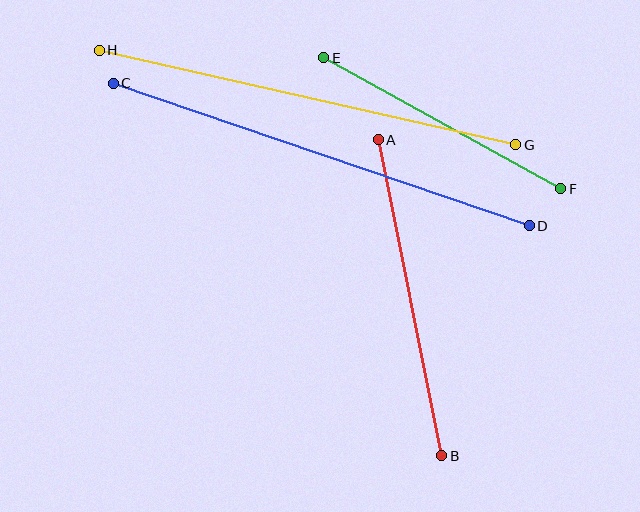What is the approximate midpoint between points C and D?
The midpoint is at approximately (321, 155) pixels.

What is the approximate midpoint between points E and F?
The midpoint is at approximately (442, 123) pixels.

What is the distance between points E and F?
The distance is approximately 271 pixels.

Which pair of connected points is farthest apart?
Points C and D are farthest apart.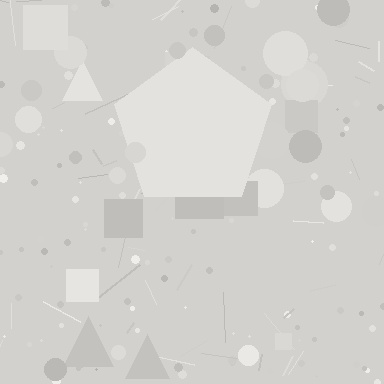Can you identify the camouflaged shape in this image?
The camouflaged shape is a pentagon.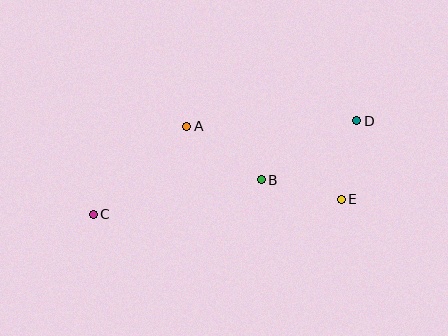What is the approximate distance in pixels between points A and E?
The distance between A and E is approximately 171 pixels.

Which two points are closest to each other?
Points D and E are closest to each other.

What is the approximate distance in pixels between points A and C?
The distance between A and C is approximately 128 pixels.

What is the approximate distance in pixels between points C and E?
The distance between C and E is approximately 248 pixels.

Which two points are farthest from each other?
Points C and D are farthest from each other.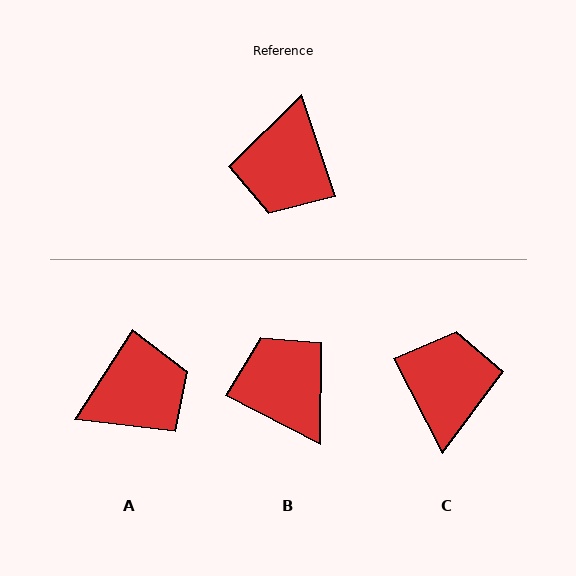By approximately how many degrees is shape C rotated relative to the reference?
Approximately 171 degrees clockwise.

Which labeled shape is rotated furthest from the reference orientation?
C, about 171 degrees away.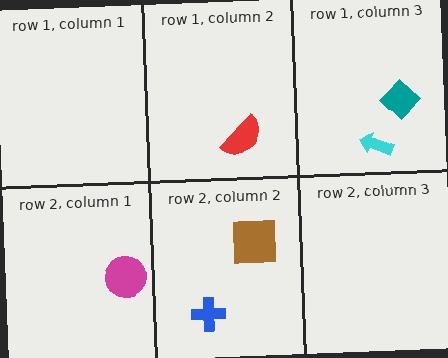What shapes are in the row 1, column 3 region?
The teal diamond, the cyan arrow.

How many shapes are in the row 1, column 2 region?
1.